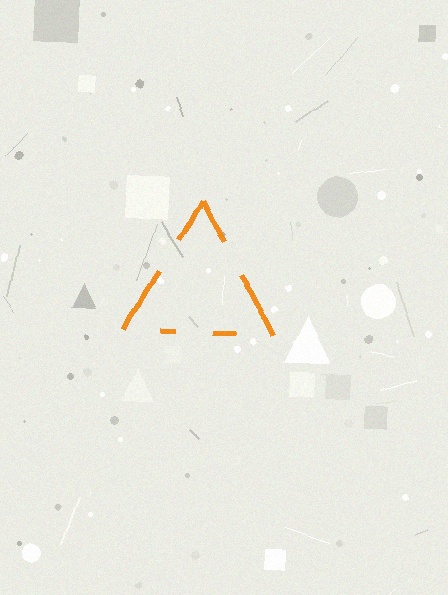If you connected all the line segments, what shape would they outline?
They would outline a triangle.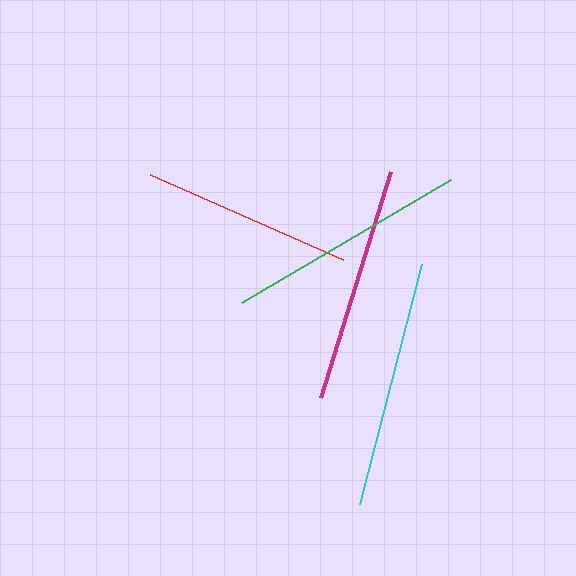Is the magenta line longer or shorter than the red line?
The magenta line is longer than the red line.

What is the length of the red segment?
The red segment is approximately 212 pixels long.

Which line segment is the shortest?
The red line is the shortest at approximately 212 pixels.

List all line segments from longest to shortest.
From longest to shortest: cyan, green, magenta, red.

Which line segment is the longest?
The cyan line is the longest at approximately 248 pixels.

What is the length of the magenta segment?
The magenta segment is approximately 237 pixels long.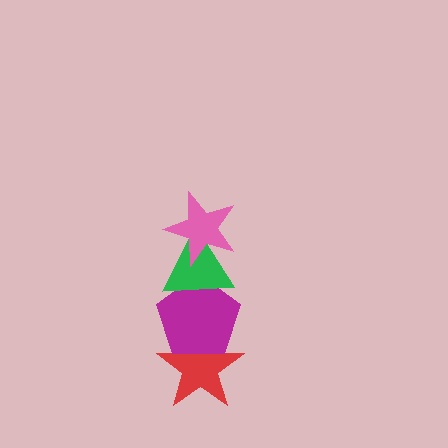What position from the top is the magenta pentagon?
The magenta pentagon is 3rd from the top.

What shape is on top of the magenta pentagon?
The green triangle is on top of the magenta pentagon.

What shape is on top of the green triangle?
The pink star is on top of the green triangle.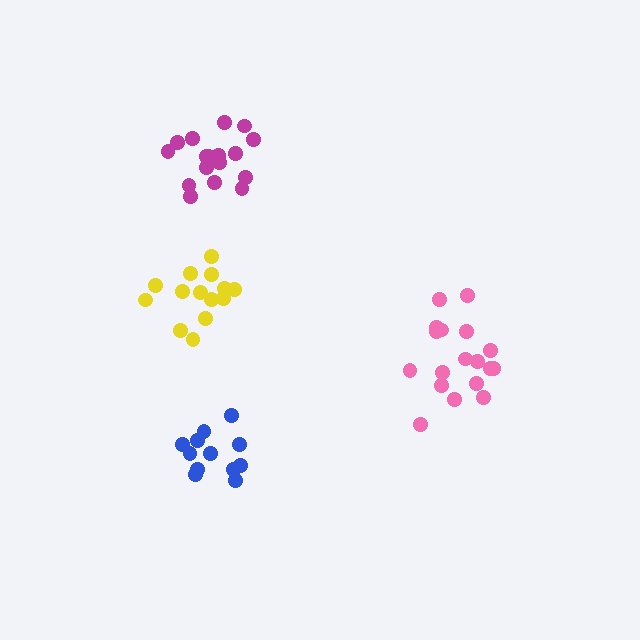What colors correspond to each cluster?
The clusters are colored: magenta, yellow, blue, pink.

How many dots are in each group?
Group 1: 17 dots, Group 2: 14 dots, Group 3: 12 dots, Group 4: 18 dots (61 total).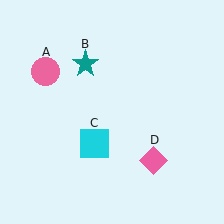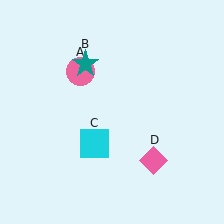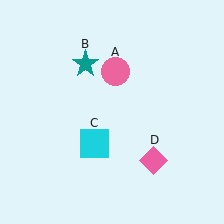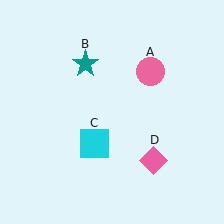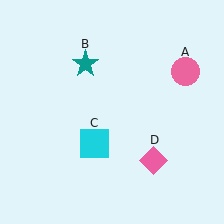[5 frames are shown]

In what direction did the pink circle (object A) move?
The pink circle (object A) moved right.